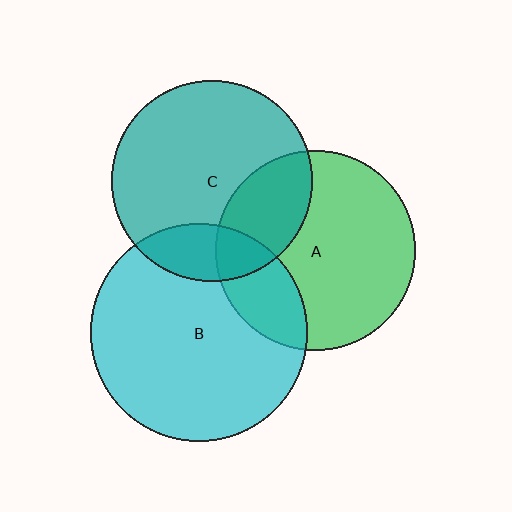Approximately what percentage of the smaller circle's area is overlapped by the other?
Approximately 20%.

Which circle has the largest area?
Circle B (cyan).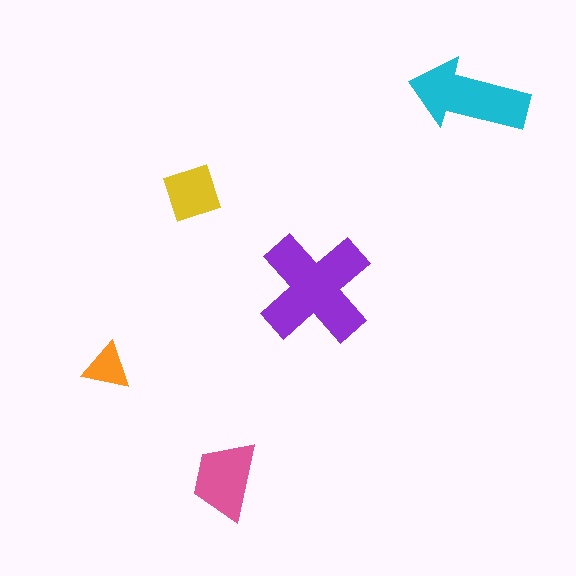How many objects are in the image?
There are 5 objects in the image.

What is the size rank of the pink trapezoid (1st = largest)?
3rd.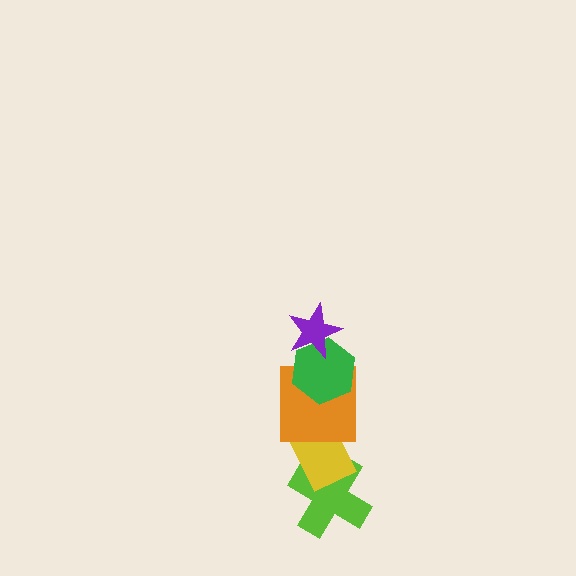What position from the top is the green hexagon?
The green hexagon is 2nd from the top.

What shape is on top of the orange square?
The green hexagon is on top of the orange square.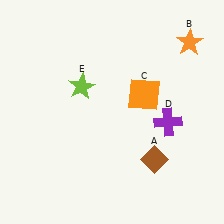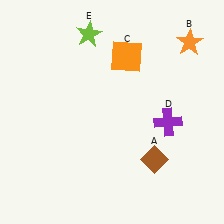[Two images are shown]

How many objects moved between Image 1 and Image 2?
2 objects moved between the two images.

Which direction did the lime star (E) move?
The lime star (E) moved up.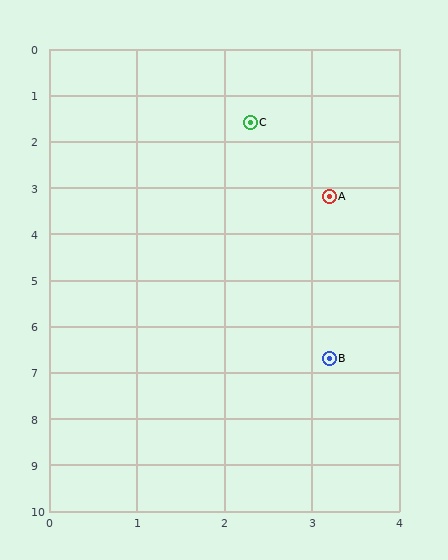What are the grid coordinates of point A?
Point A is at approximately (3.2, 3.2).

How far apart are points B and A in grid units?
Points B and A are about 3.5 grid units apart.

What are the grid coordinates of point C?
Point C is at approximately (2.3, 1.6).